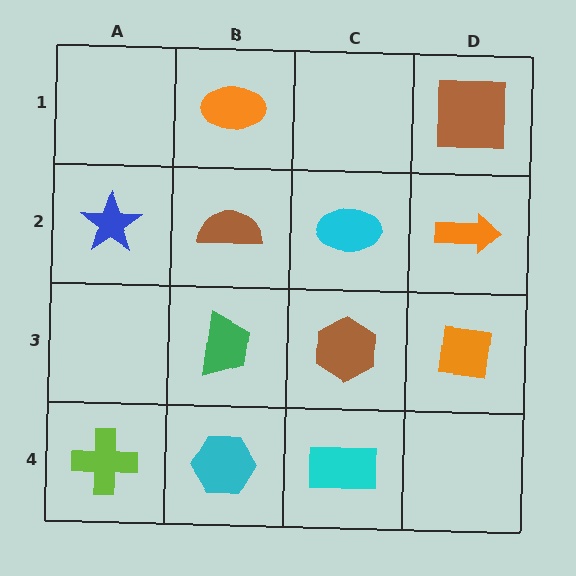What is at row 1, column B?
An orange ellipse.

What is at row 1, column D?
A brown square.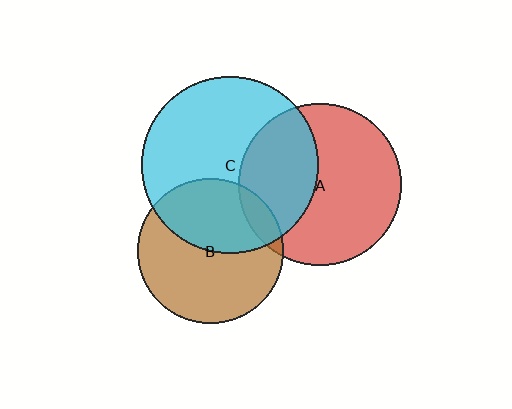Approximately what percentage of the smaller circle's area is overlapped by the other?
Approximately 35%.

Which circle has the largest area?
Circle C (cyan).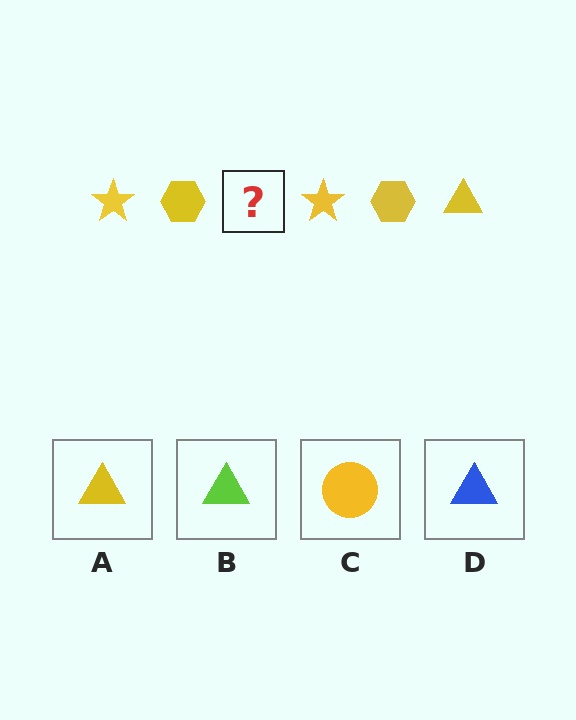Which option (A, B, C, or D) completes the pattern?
A.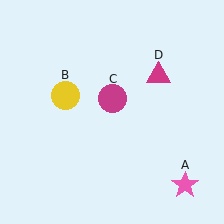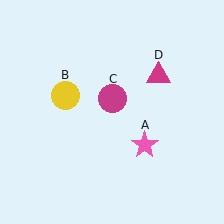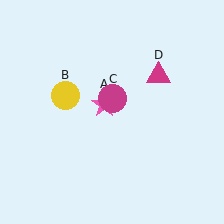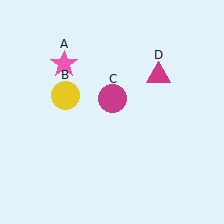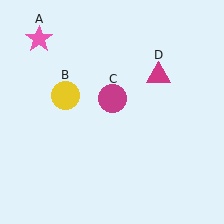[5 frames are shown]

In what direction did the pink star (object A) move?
The pink star (object A) moved up and to the left.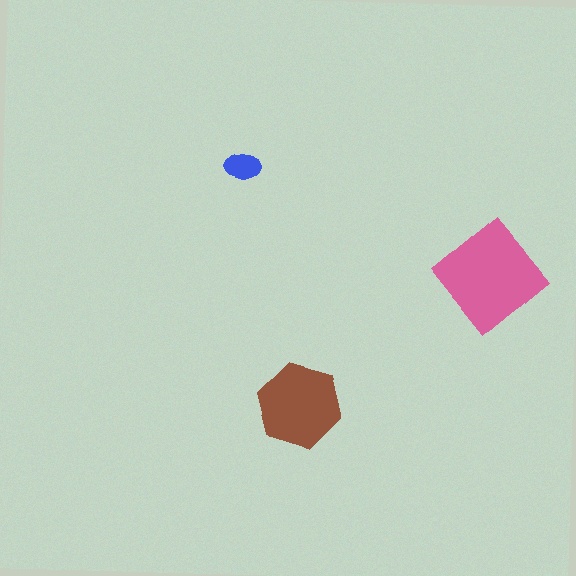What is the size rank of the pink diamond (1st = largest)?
1st.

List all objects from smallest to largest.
The blue ellipse, the brown hexagon, the pink diamond.